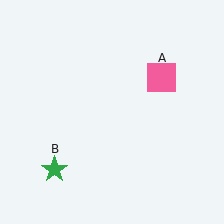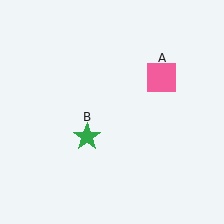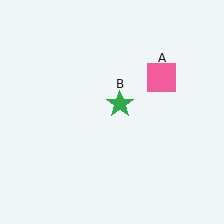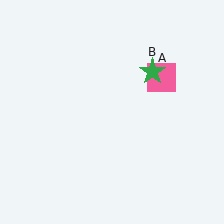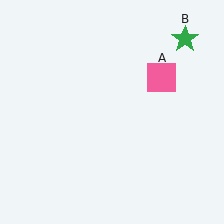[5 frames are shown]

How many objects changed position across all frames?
1 object changed position: green star (object B).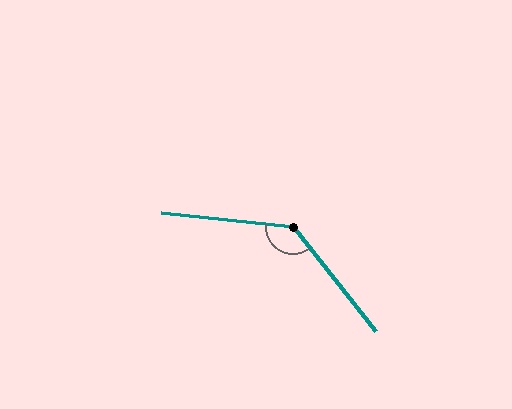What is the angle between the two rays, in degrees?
Approximately 134 degrees.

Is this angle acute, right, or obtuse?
It is obtuse.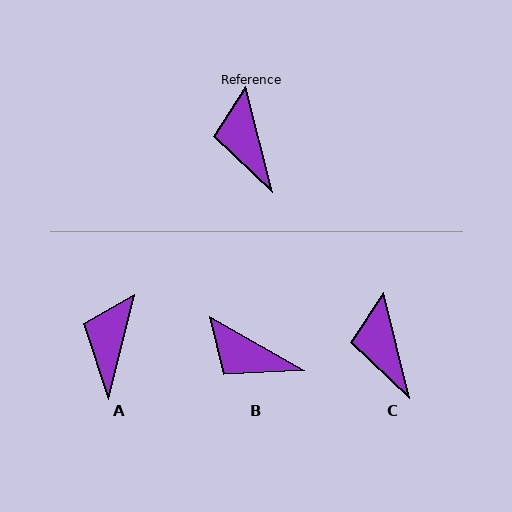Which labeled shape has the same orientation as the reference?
C.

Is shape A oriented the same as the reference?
No, it is off by about 28 degrees.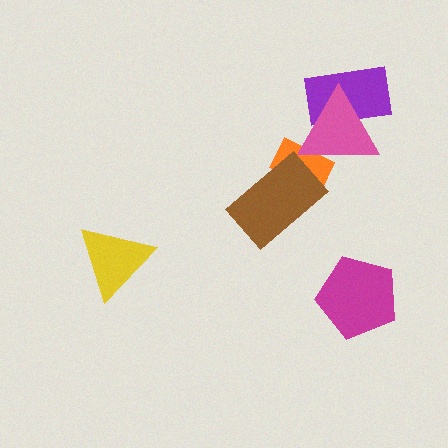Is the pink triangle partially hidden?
No, no other shape covers it.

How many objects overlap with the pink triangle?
2 objects overlap with the pink triangle.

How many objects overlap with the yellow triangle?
0 objects overlap with the yellow triangle.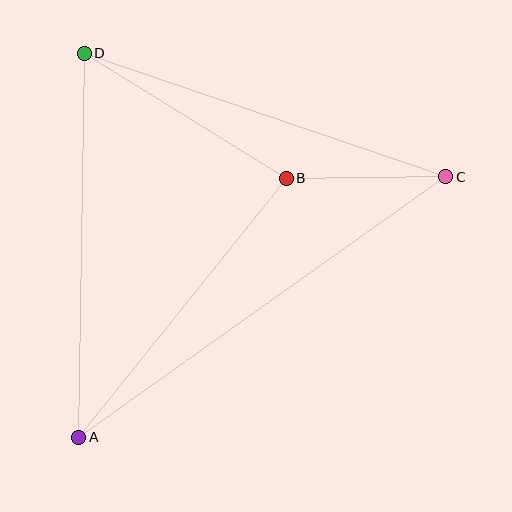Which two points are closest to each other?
Points B and C are closest to each other.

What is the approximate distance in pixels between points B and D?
The distance between B and D is approximately 237 pixels.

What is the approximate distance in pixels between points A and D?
The distance between A and D is approximately 384 pixels.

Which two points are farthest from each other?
Points A and C are farthest from each other.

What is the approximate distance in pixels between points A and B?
The distance between A and B is approximately 332 pixels.